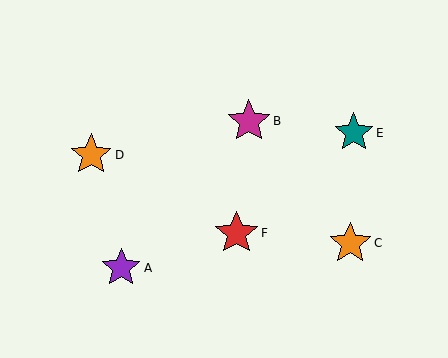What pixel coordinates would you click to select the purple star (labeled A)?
Click at (121, 268) to select the purple star A.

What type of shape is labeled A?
Shape A is a purple star.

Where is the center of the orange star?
The center of the orange star is at (91, 155).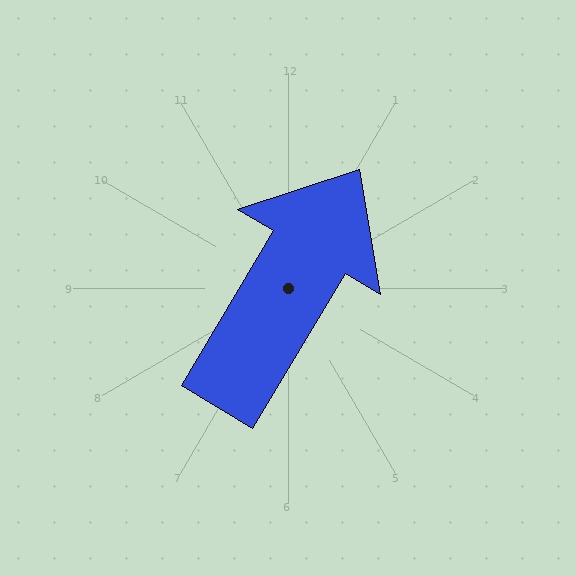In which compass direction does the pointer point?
Northeast.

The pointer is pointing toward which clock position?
Roughly 1 o'clock.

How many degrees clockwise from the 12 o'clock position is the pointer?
Approximately 31 degrees.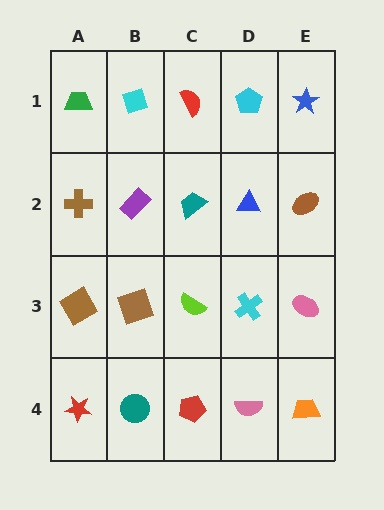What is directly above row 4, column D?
A cyan cross.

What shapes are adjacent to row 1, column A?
A brown cross (row 2, column A), a cyan diamond (row 1, column B).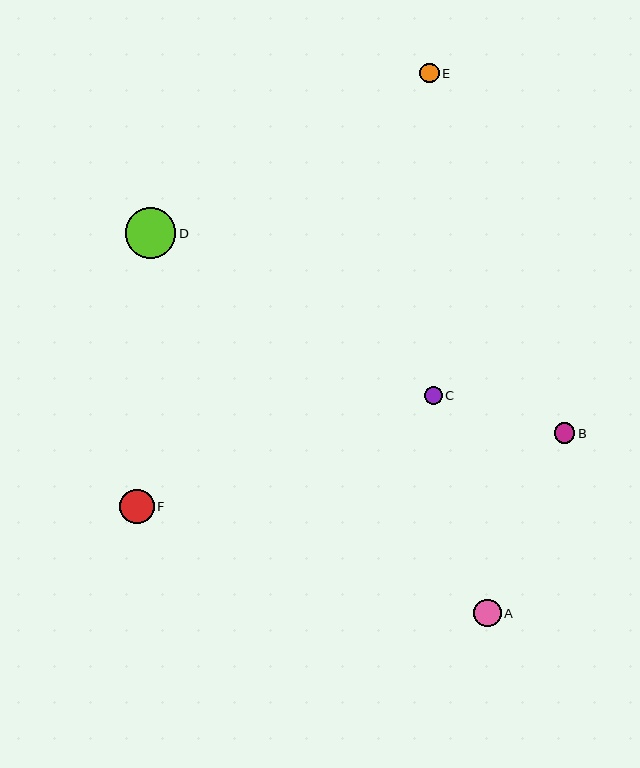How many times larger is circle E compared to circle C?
Circle E is approximately 1.1 times the size of circle C.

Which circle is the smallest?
Circle C is the smallest with a size of approximately 17 pixels.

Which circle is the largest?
Circle D is the largest with a size of approximately 51 pixels.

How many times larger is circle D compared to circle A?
Circle D is approximately 1.8 times the size of circle A.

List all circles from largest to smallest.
From largest to smallest: D, F, A, B, E, C.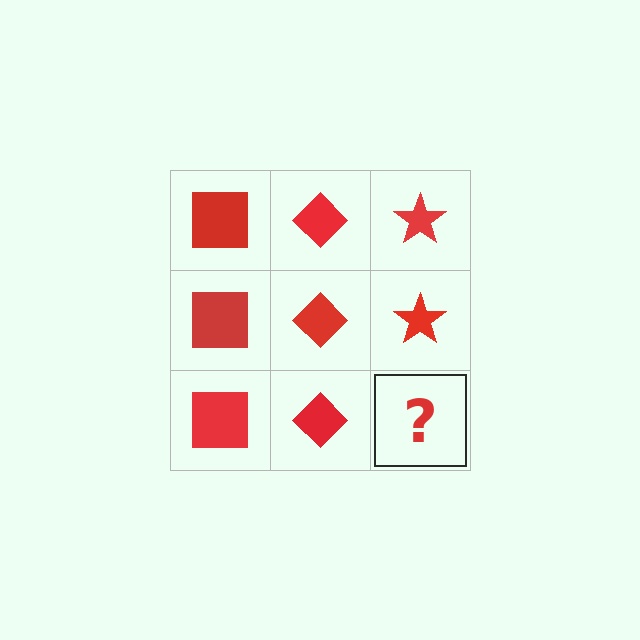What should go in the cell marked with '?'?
The missing cell should contain a red star.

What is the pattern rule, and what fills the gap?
The rule is that each column has a consistent shape. The gap should be filled with a red star.